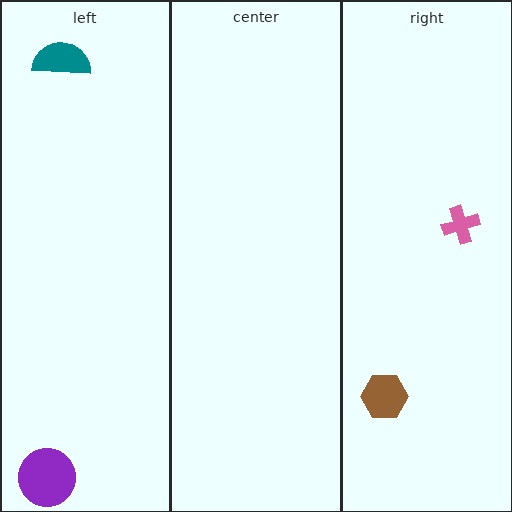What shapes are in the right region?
The brown hexagon, the pink cross.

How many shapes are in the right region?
2.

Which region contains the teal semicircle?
The left region.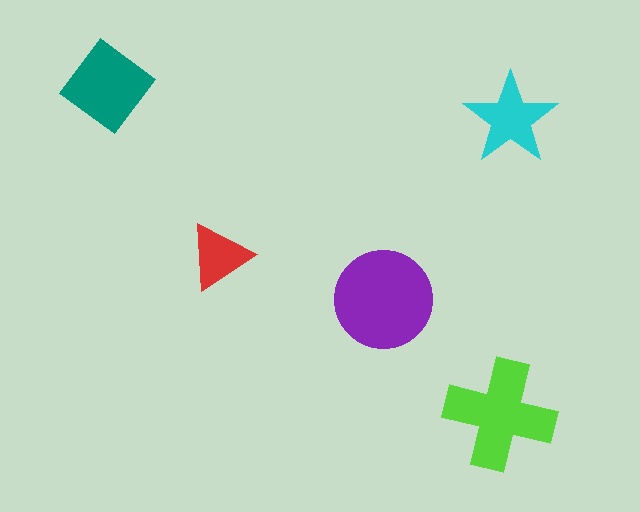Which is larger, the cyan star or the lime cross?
The lime cross.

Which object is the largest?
The purple circle.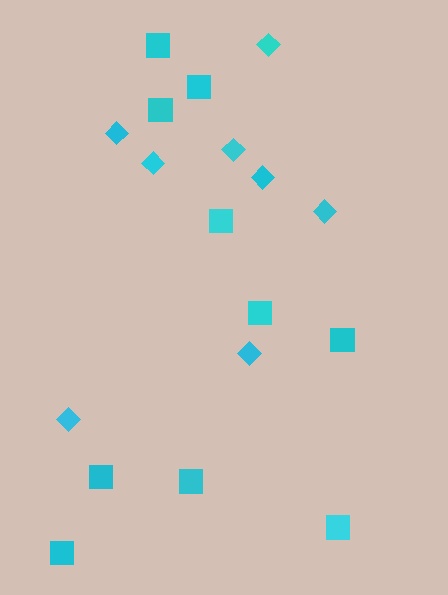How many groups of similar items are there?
There are 2 groups: one group of diamonds (8) and one group of squares (10).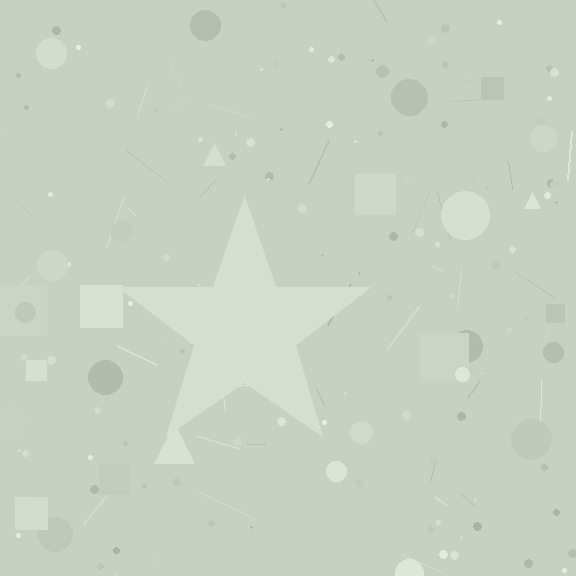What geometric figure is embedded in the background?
A star is embedded in the background.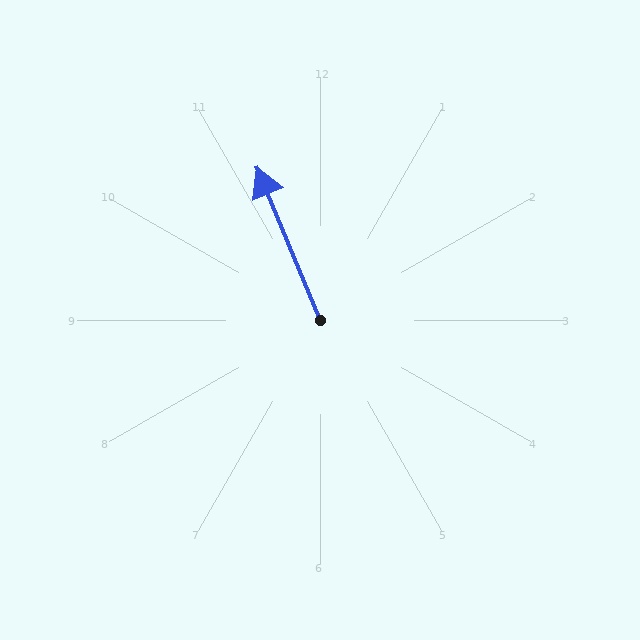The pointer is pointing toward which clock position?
Roughly 11 o'clock.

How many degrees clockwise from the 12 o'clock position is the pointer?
Approximately 338 degrees.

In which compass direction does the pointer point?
North.